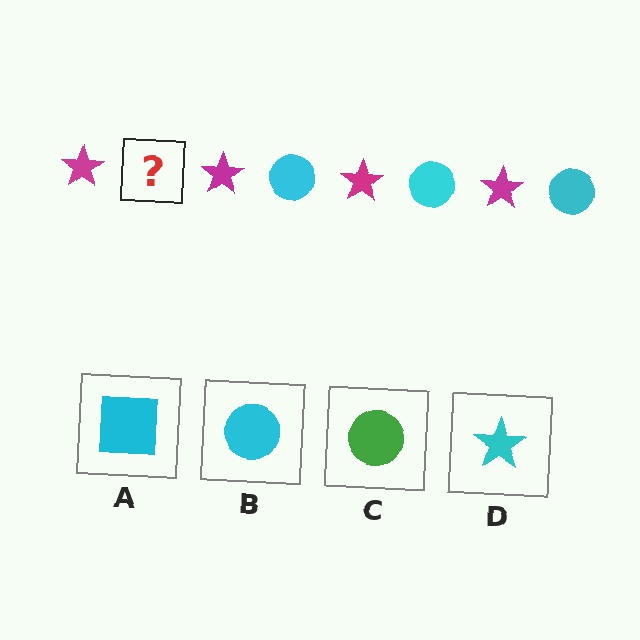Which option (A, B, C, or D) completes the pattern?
B.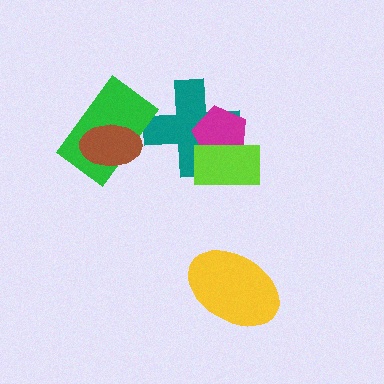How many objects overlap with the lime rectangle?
2 objects overlap with the lime rectangle.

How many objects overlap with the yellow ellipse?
0 objects overlap with the yellow ellipse.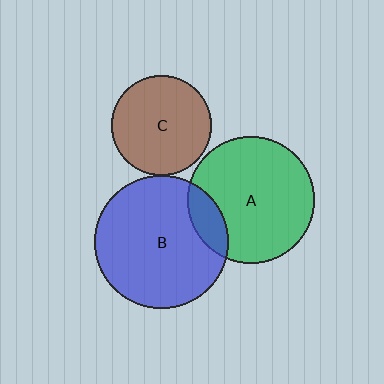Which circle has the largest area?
Circle B (blue).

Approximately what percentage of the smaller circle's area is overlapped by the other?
Approximately 15%.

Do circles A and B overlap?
Yes.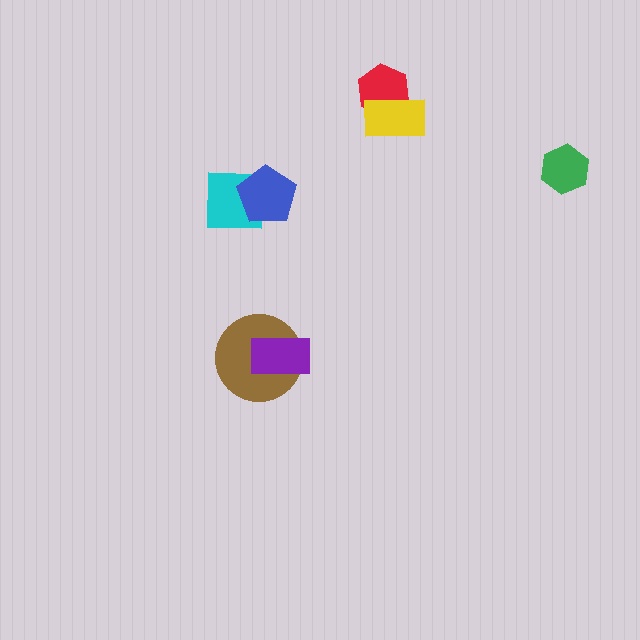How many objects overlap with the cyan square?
1 object overlaps with the cyan square.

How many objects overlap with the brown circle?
1 object overlaps with the brown circle.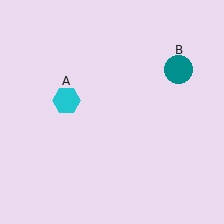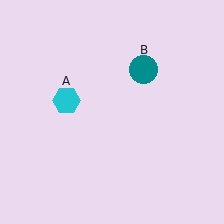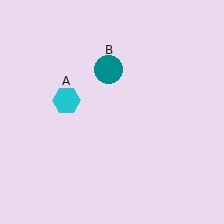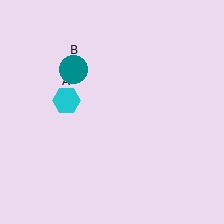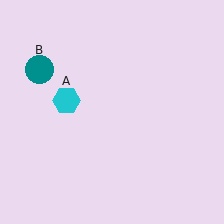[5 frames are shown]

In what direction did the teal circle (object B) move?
The teal circle (object B) moved left.